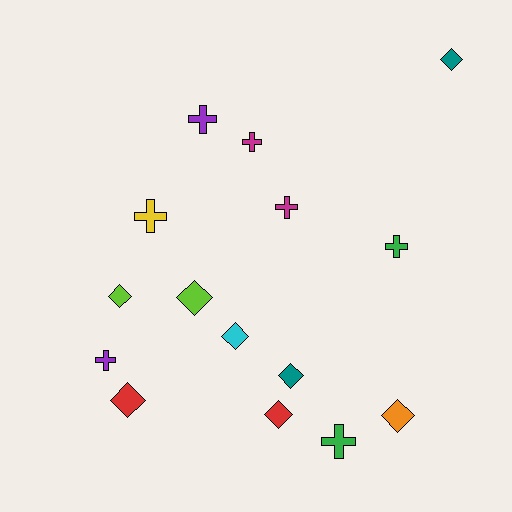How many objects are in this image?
There are 15 objects.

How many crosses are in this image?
There are 7 crosses.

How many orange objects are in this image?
There is 1 orange object.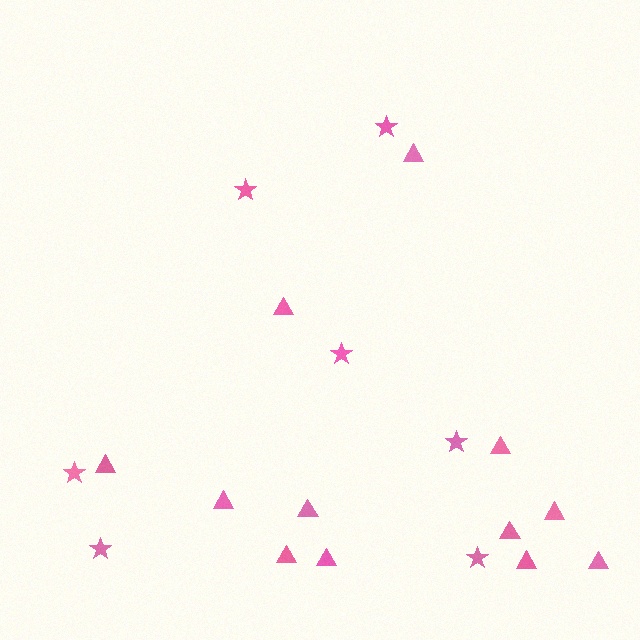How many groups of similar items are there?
There are 2 groups: one group of stars (7) and one group of triangles (12).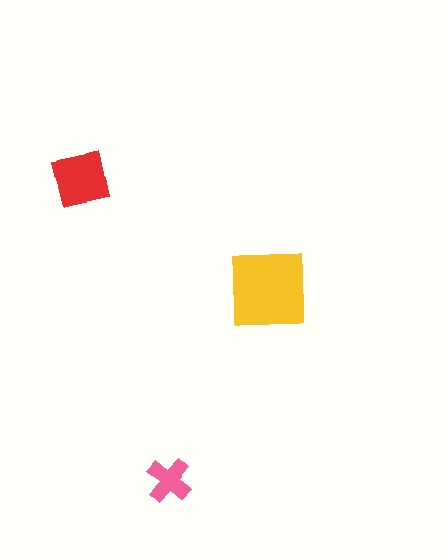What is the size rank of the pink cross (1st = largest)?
3rd.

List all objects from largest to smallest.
The yellow square, the red square, the pink cross.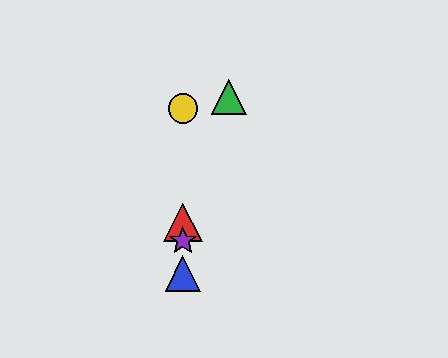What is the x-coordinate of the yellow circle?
The yellow circle is at x≈183.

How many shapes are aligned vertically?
4 shapes (the red triangle, the blue triangle, the yellow circle, the purple star) are aligned vertically.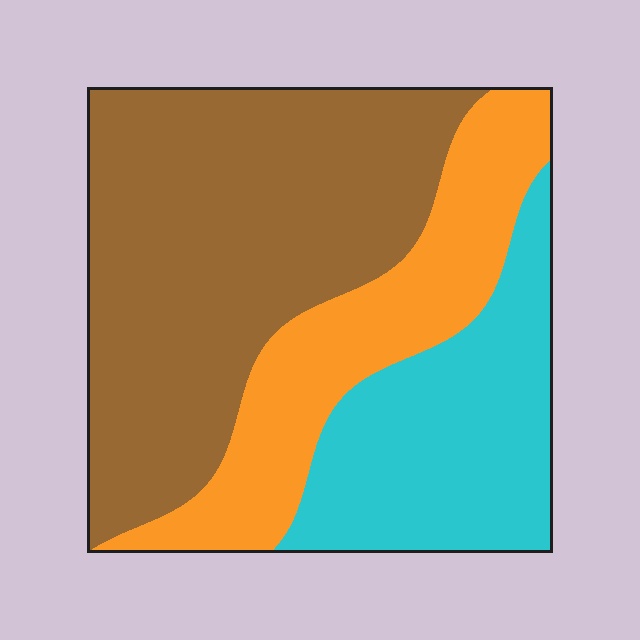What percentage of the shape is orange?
Orange takes up about one quarter (1/4) of the shape.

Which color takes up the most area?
Brown, at roughly 50%.